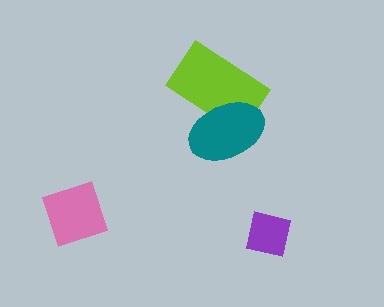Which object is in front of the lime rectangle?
The teal ellipse is in front of the lime rectangle.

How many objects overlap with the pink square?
0 objects overlap with the pink square.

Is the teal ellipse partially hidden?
No, no other shape covers it.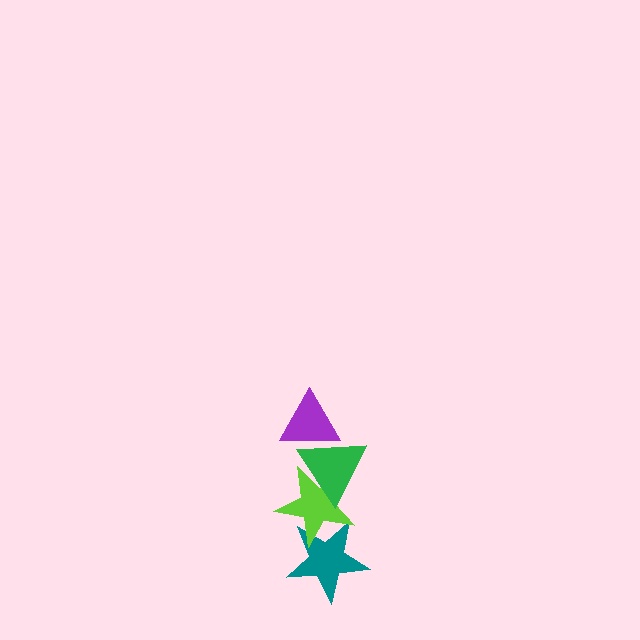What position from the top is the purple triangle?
The purple triangle is 1st from the top.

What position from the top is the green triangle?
The green triangle is 2nd from the top.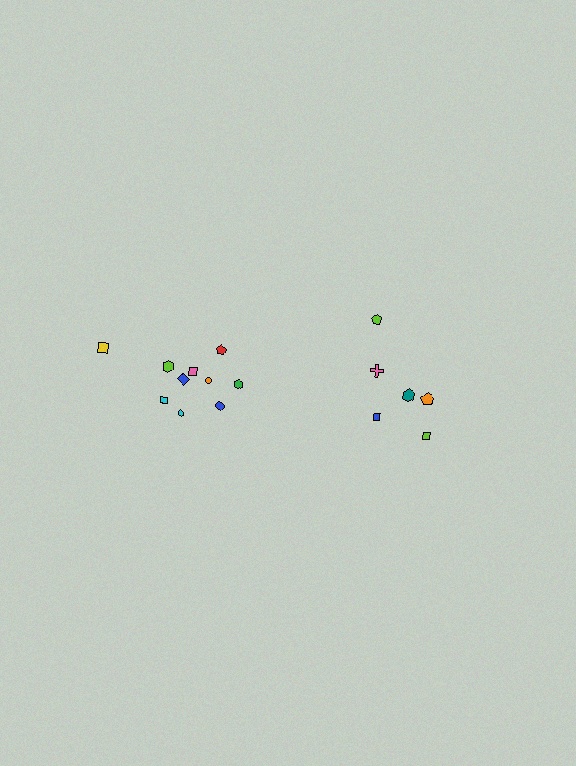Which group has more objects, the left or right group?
The left group.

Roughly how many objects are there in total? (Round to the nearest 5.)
Roughly 15 objects in total.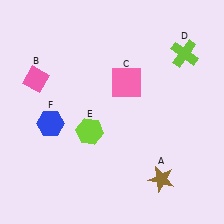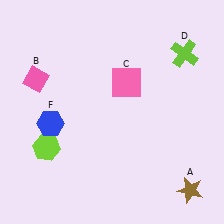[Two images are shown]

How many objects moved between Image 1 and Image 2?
2 objects moved between the two images.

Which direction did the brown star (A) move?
The brown star (A) moved right.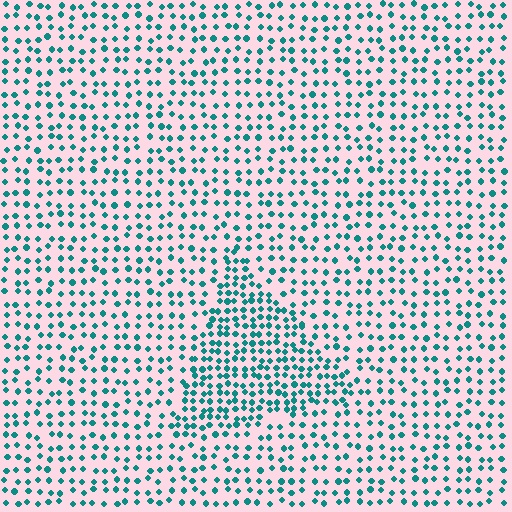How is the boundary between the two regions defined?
The boundary is defined by a change in element density (approximately 1.8x ratio). All elements are the same color, size, and shape.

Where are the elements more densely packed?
The elements are more densely packed inside the triangle boundary.